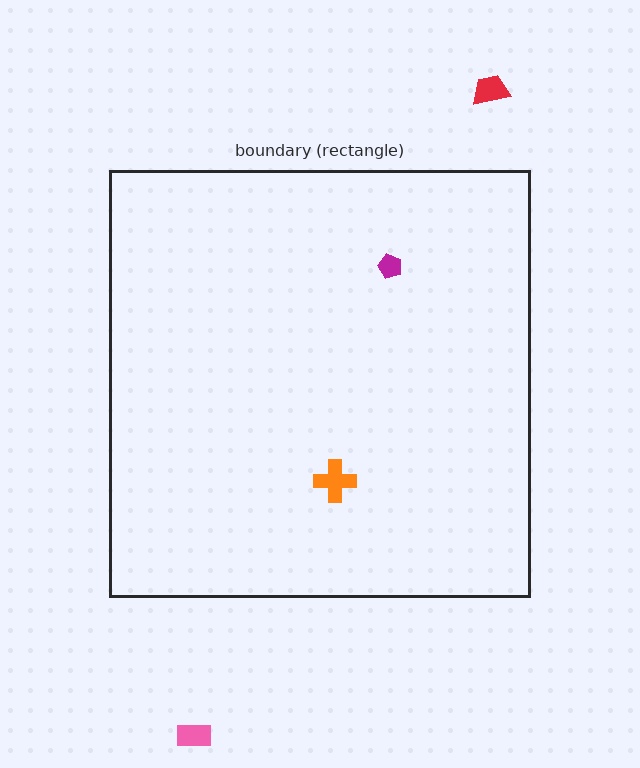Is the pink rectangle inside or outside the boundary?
Outside.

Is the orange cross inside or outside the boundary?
Inside.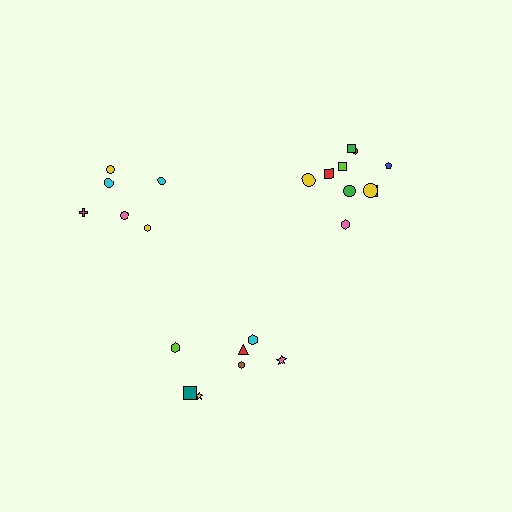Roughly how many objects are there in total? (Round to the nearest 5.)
Roughly 25 objects in total.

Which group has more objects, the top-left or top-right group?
The top-right group.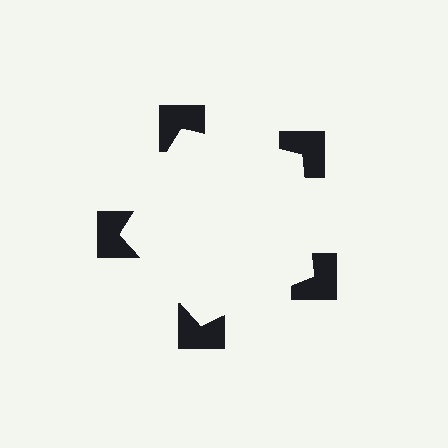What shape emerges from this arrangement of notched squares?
An illusory pentagon — its edges are inferred from the aligned wedge cuts in the notched squares, not physically drawn.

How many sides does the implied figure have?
5 sides.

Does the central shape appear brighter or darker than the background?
It typically appears slightly brighter than the background, even though no actual brightness change is drawn.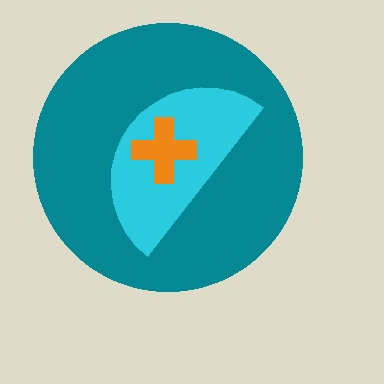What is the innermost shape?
The orange cross.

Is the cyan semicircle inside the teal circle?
Yes.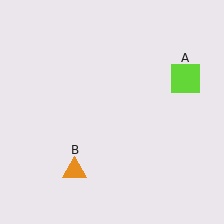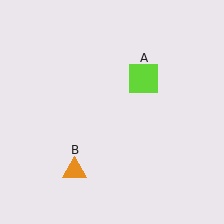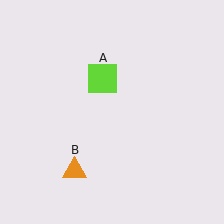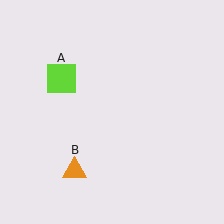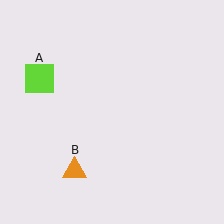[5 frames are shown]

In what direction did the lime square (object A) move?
The lime square (object A) moved left.